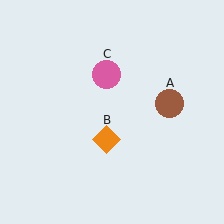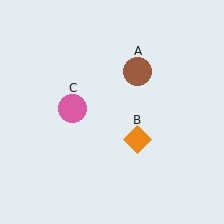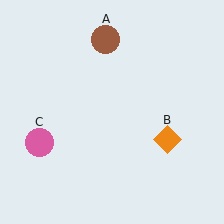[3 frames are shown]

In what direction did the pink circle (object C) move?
The pink circle (object C) moved down and to the left.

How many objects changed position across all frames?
3 objects changed position: brown circle (object A), orange diamond (object B), pink circle (object C).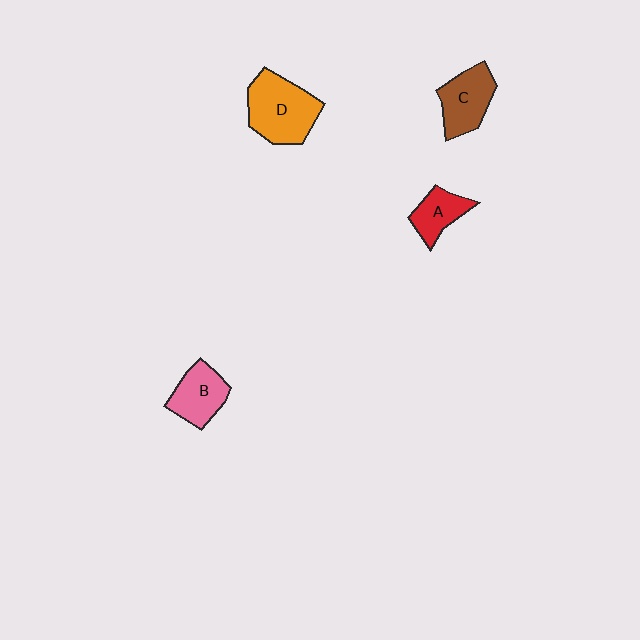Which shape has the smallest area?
Shape A (red).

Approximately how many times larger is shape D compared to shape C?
Approximately 1.4 times.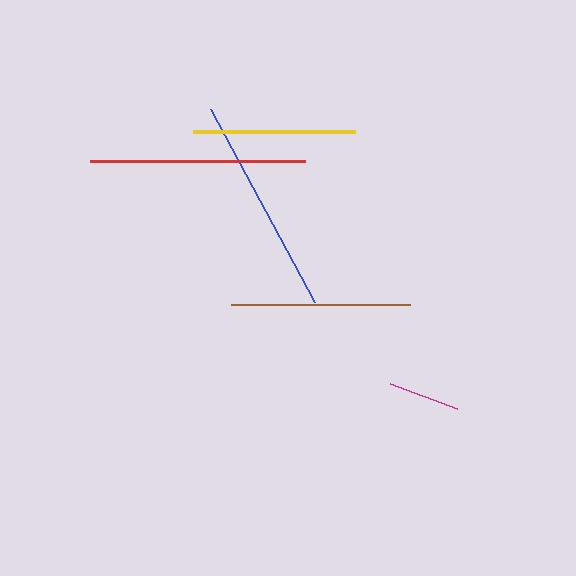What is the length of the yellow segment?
The yellow segment is approximately 162 pixels long.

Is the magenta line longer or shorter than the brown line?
The brown line is longer than the magenta line.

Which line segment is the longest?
The blue line is the longest at approximately 219 pixels.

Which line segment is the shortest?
The magenta line is the shortest at approximately 72 pixels.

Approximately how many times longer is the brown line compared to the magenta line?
The brown line is approximately 2.5 times the length of the magenta line.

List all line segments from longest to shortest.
From longest to shortest: blue, red, brown, yellow, magenta.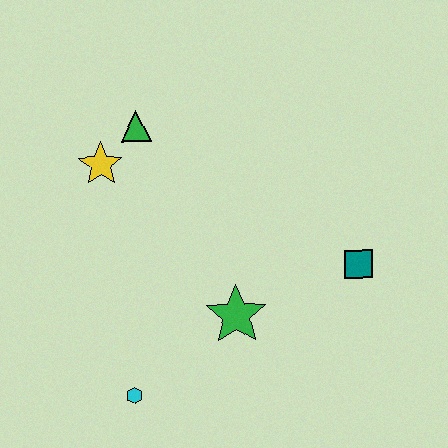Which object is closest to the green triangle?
The yellow star is closest to the green triangle.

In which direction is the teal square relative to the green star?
The teal square is to the right of the green star.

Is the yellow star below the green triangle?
Yes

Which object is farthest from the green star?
The green triangle is farthest from the green star.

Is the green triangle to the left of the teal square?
Yes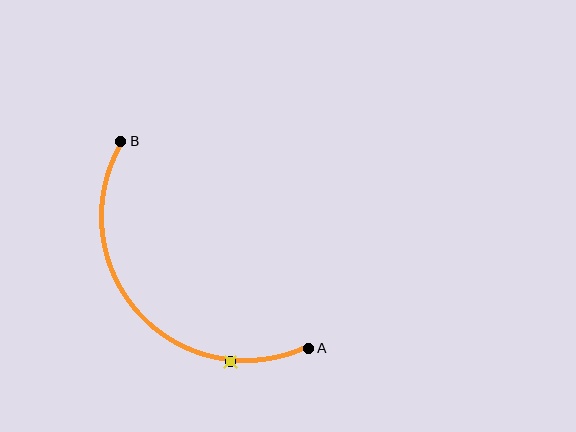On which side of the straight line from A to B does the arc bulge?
The arc bulges below and to the left of the straight line connecting A and B.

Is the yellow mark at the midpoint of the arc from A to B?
No. The yellow mark lies on the arc but is closer to endpoint A. The arc midpoint would be at the point on the curve equidistant along the arc from both A and B.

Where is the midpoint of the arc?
The arc midpoint is the point on the curve farthest from the straight line joining A and B. It sits below and to the left of that line.